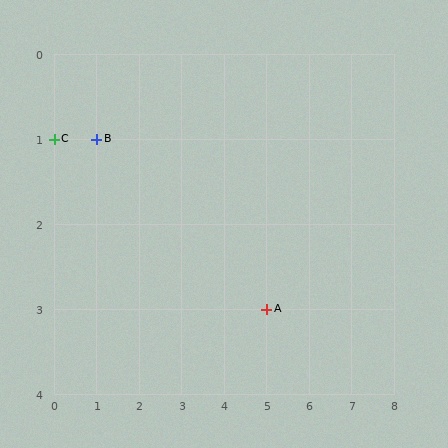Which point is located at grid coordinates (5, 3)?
Point A is at (5, 3).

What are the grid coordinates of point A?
Point A is at grid coordinates (5, 3).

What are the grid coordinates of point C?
Point C is at grid coordinates (0, 1).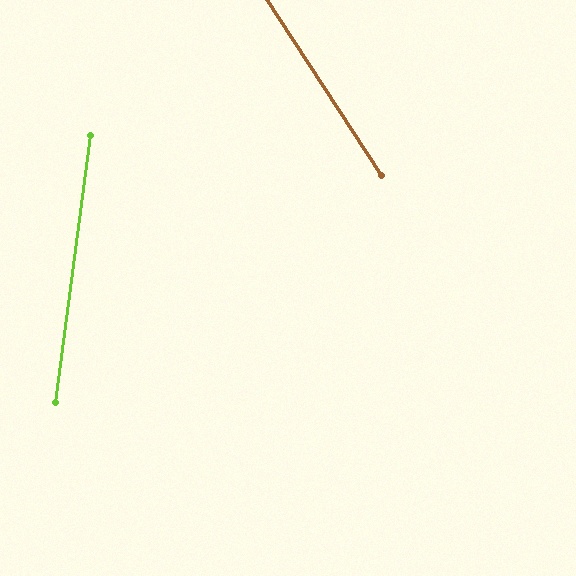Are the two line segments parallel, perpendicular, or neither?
Neither parallel nor perpendicular — they differ by about 40°.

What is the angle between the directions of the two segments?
Approximately 40 degrees.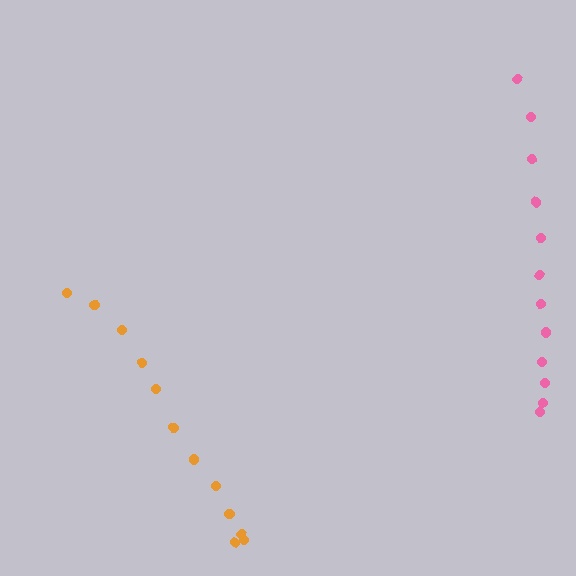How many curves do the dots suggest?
There are 2 distinct paths.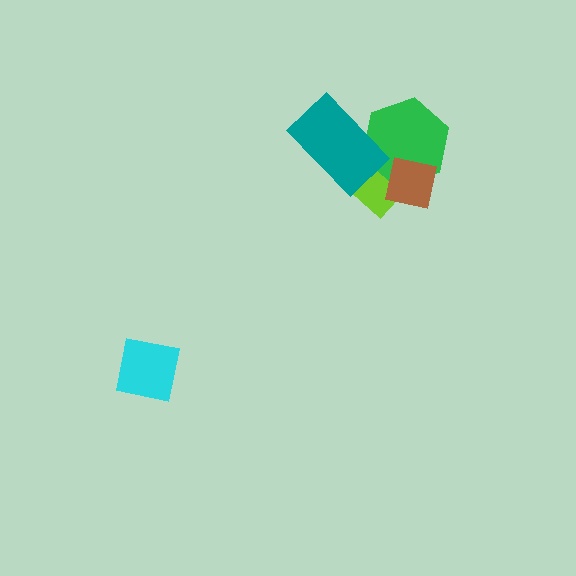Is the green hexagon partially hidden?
Yes, it is partially covered by another shape.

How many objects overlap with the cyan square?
0 objects overlap with the cyan square.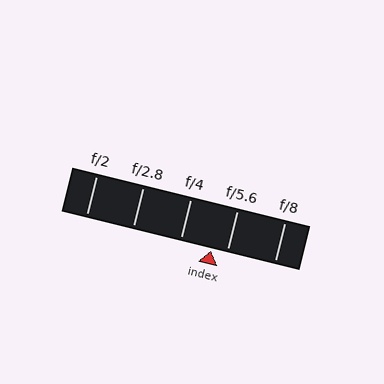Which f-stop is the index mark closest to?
The index mark is closest to f/5.6.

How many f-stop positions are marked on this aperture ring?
There are 5 f-stop positions marked.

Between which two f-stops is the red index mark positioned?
The index mark is between f/4 and f/5.6.